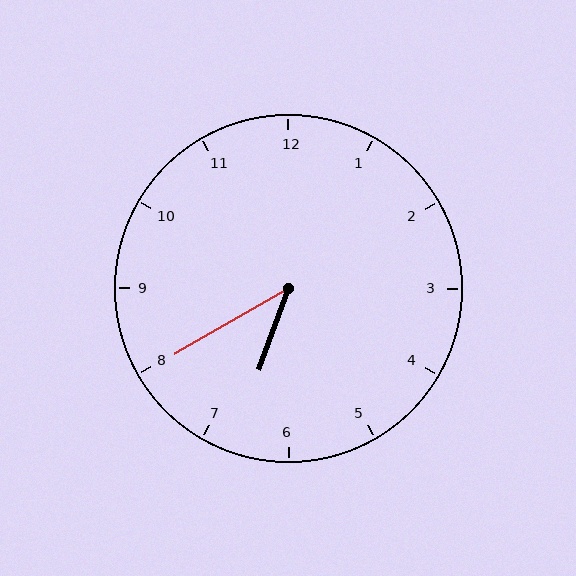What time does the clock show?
6:40.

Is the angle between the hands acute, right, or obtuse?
It is acute.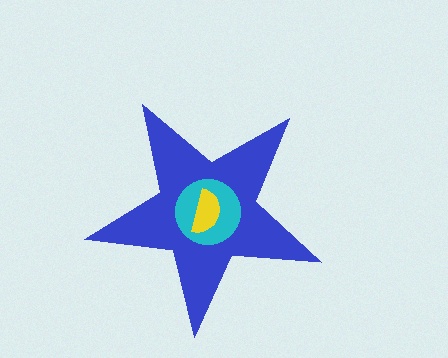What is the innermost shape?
The yellow semicircle.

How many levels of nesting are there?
3.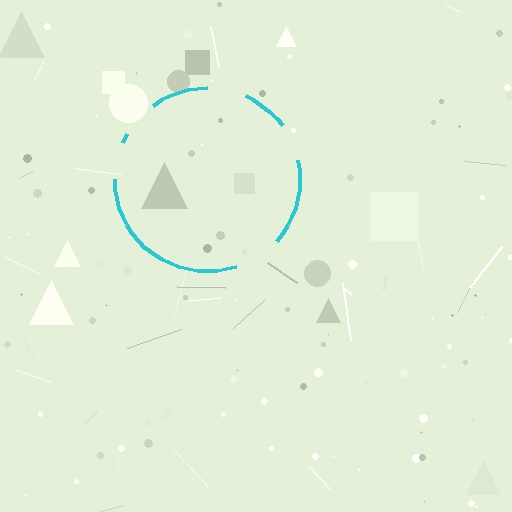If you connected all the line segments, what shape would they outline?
They would outline a circle.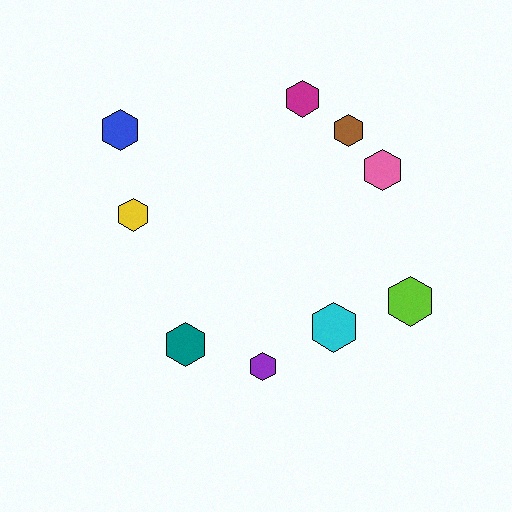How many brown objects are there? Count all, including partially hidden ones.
There is 1 brown object.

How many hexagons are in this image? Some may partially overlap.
There are 9 hexagons.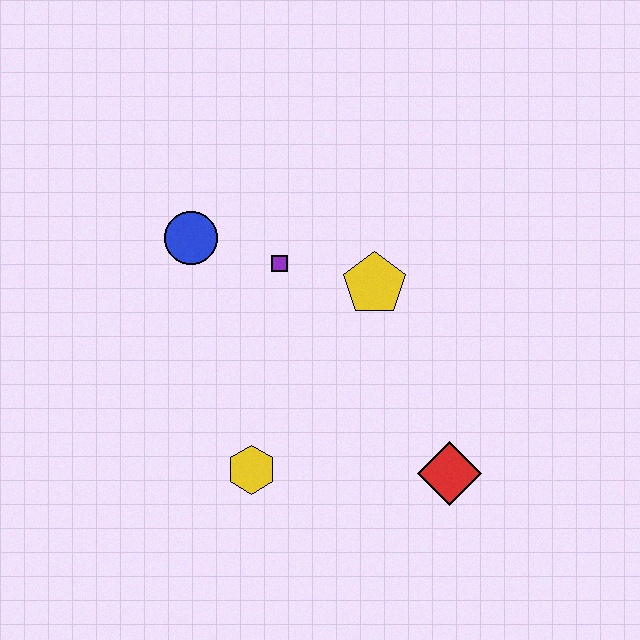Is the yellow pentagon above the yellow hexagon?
Yes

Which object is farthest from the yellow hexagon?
The blue circle is farthest from the yellow hexagon.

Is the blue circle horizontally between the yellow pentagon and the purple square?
No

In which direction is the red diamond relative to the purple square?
The red diamond is below the purple square.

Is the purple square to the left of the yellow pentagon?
Yes